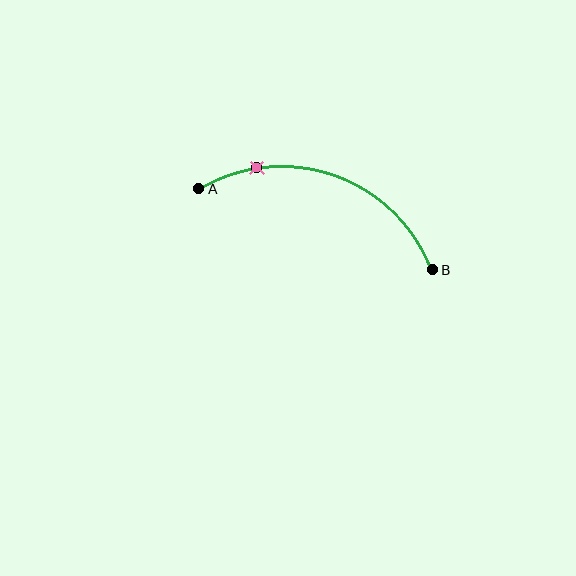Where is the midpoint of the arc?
The arc midpoint is the point on the curve farthest from the straight line joining A and B. It sits above that line.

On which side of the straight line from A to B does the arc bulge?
The arc bulges above the straight line connecting A and B.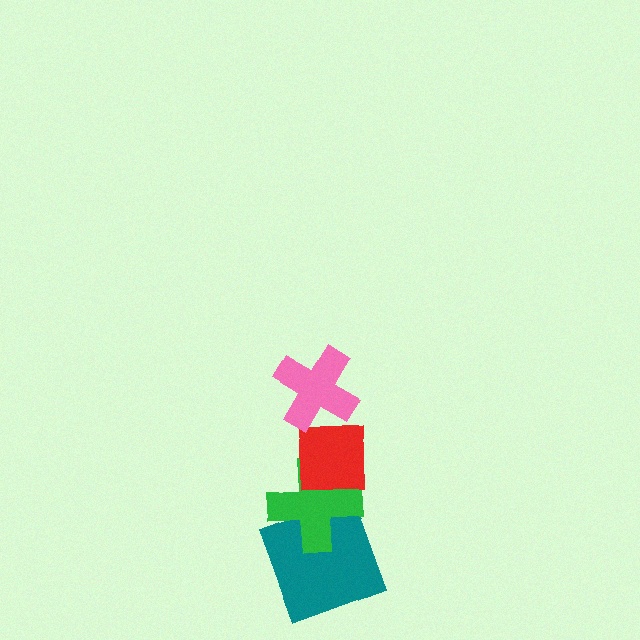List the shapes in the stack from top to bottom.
From top to bottom: the pink cross, the red square, the green cross, the teal square.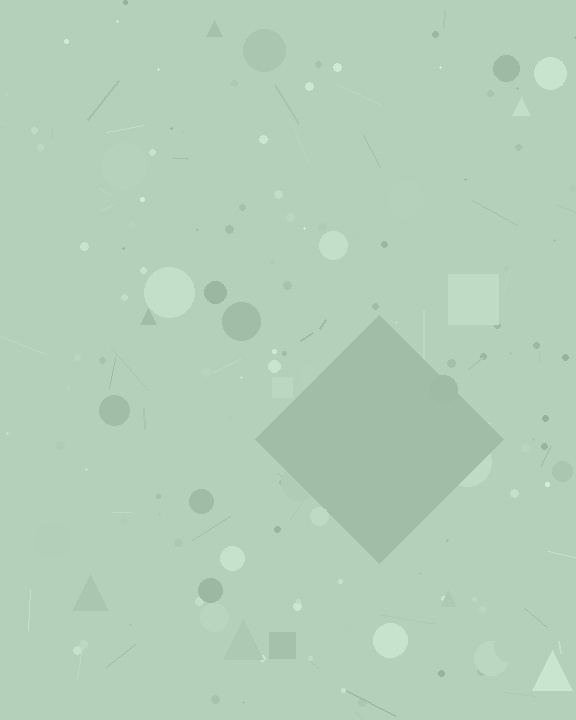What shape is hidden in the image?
A diamond is hidden in the image.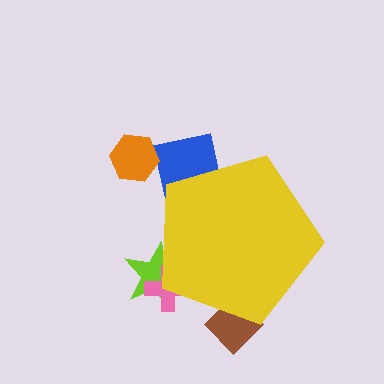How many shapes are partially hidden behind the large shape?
4 shapes are partially hidden.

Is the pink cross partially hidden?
Yes, the pink cross is partially hidden behind the yellow pentagon.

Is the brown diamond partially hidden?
Yes, the brown diamond is partially hidden behind the yellow pentagon.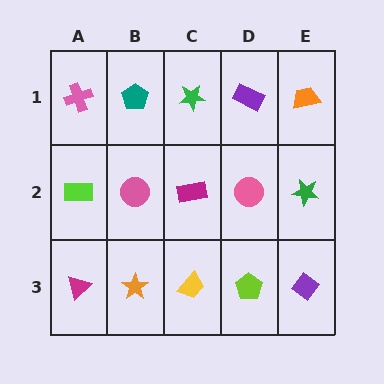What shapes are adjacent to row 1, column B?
A pink circle (row 2, column B), a pink cross (row 1, column A), a green star (row 1, column C).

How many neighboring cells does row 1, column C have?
3.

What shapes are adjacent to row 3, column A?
A lime rectangle (row 2, column A), an orange star (row 3, column B).